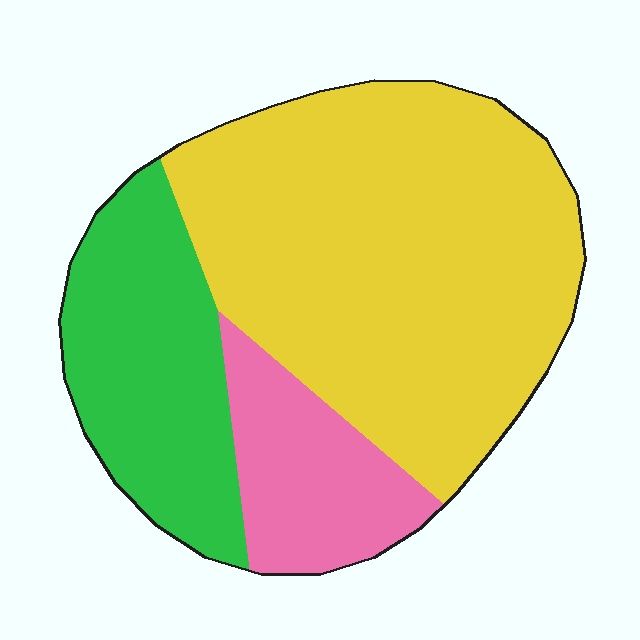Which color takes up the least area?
Pink, at roughly 15%.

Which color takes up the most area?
Yellow, at roughly 60%.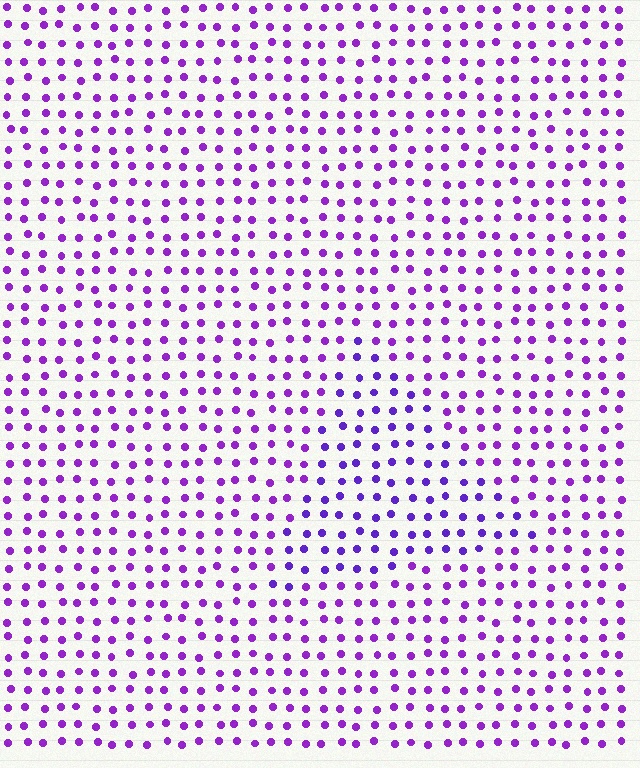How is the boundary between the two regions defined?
The boundary is defined purely by a slight shift in hue (about 20 degrees). Spacing, size, and orientation are identical on both sides.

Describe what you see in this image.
The image is filled with small purple elements in a uniform arrangement. A triangle-shaped region is visible where the elements are tinted to a slightly different hue, forming a subtle color boundary.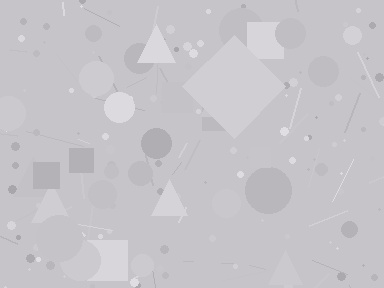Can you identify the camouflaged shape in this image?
The camouflaged shape is a diamond.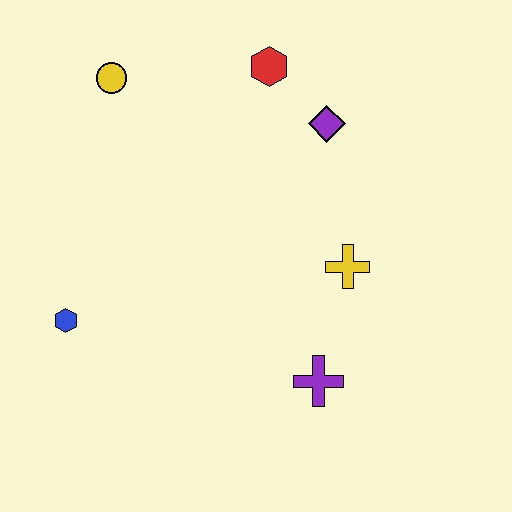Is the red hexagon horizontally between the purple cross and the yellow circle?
Yes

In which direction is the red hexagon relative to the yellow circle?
The red hexagon is to the right of the yellow circle.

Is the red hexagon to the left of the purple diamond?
Yes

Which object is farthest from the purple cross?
The yellow circle is farthest from the purple cross.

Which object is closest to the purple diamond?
The red hexagon is closest to the purple diamond.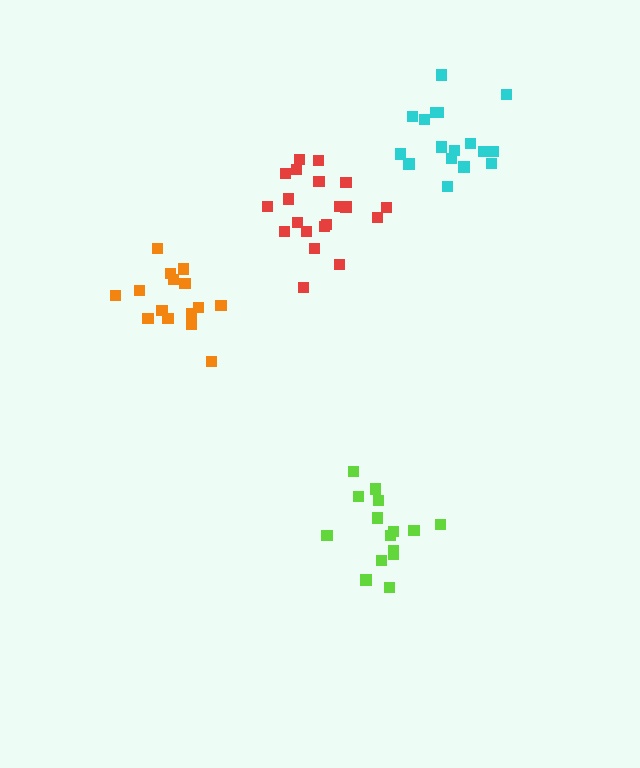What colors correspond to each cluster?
The clusters are colored: red, lime, cyan, orange.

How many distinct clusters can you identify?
There are 4 distinct clusters.